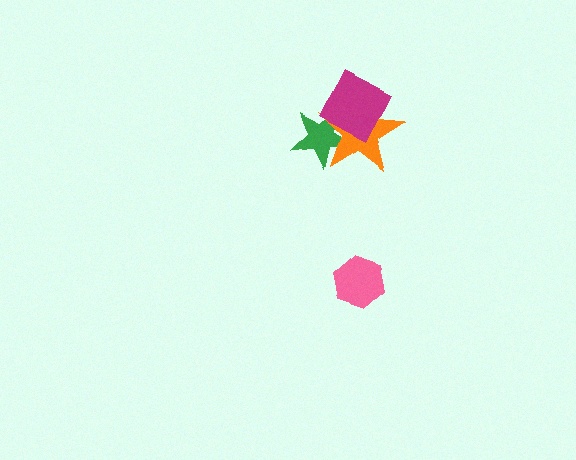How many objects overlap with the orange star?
2 objects overlap with the orange star.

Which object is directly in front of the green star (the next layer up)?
The orange star is directly in front of the green star.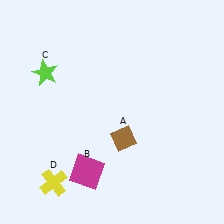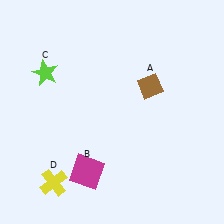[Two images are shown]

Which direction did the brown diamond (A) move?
The brown diamond (A) moved up.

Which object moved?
The brown diamond (A) moved up.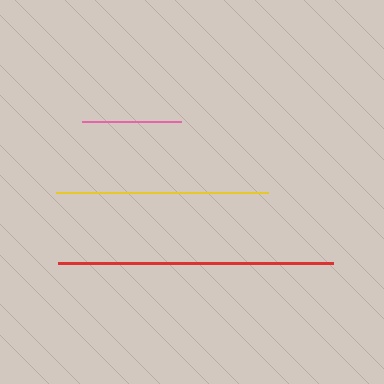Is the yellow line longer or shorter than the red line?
The red line is longer than the yellow line.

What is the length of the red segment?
The red segment is approximately 275 pixels long.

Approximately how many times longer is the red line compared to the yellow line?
The red line is approximately 1.3 times the length of the yellow line.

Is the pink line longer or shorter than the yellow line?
The yellow line is longer than the pink line.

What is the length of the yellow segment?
The yellow segment is approximately 212 pixels long.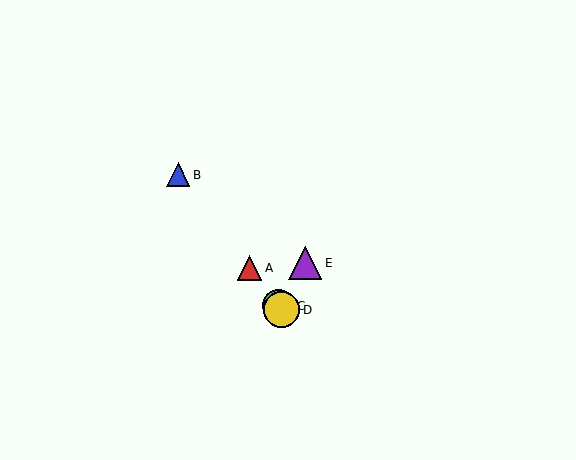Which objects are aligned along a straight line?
Objects A, B, C, D are aligned along a straight line.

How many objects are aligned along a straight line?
4 objects (A, B, C, D) are aligned along a straight line.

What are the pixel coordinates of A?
Object A is at (250, 268).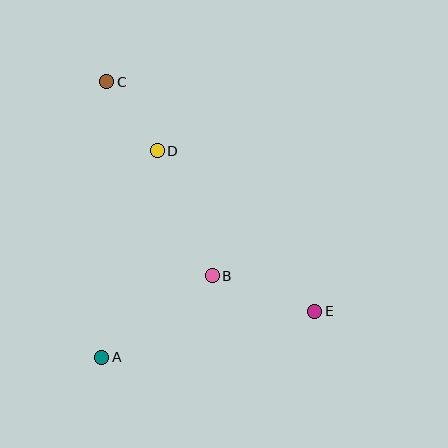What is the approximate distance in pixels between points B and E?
The distance between B and E is approximately 108 pixels.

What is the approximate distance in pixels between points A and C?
The distance between A and C is approximately 276 pixels.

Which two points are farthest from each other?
Points C and E are farthest from each other.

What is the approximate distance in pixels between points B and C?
The distance between B and C is approximately 221 pixels.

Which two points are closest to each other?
Points C and D are closest to each other.